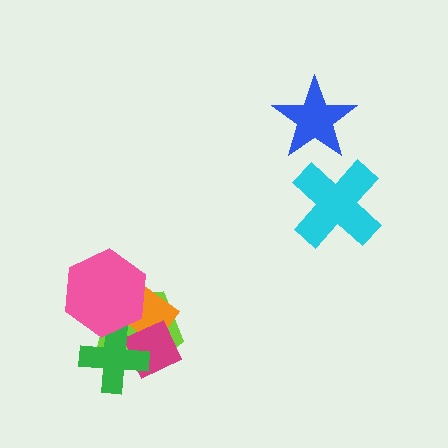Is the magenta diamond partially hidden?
Yes, it is partially covered by another shape.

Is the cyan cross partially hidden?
No, no other shape covers it.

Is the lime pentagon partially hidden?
Yes, it is partially covered by another shape.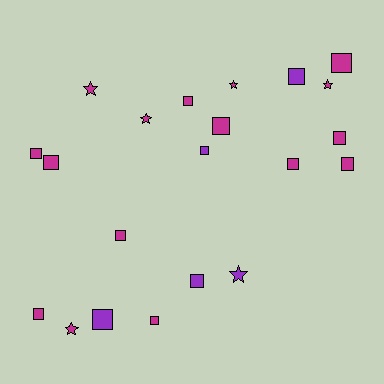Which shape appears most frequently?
Square, with 15 objects.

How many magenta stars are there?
There are 5 magenta stars.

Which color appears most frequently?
Magenta, with 16 objects.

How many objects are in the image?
There are 21 objects.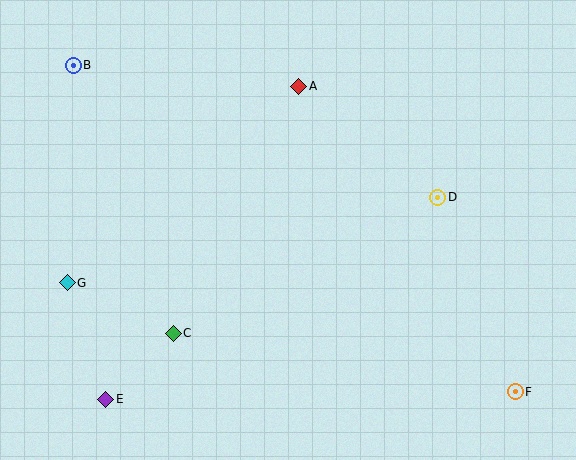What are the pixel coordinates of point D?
Point D is at (438, 197).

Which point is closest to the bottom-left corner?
Point E is closest to the bottom-left corner.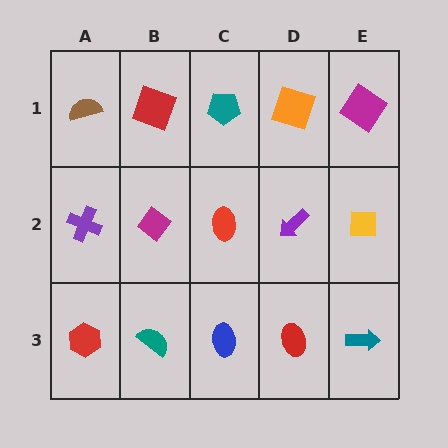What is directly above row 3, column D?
A purple arrow.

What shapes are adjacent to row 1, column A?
A purple cross (row 2, column A), a red square (row 1, column B).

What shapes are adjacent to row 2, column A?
A brown semicircle (row 1, column A), a red hexagon (row 3, column A), a magenta diamond (row 2, column B).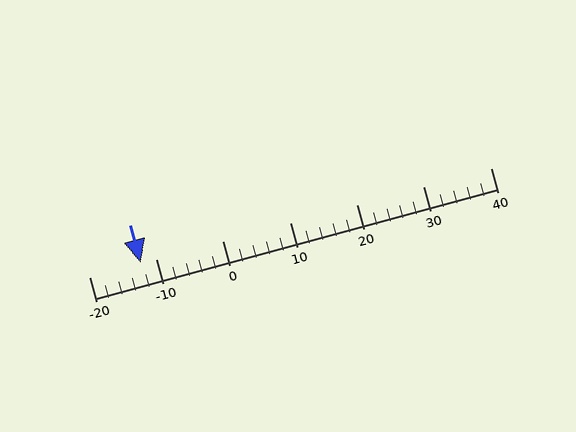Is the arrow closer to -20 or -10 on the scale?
The arrow is closer to -10.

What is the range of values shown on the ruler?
The ruler shows values from -20 to 40.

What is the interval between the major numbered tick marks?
The major tick marks are spaced 10 units apart.